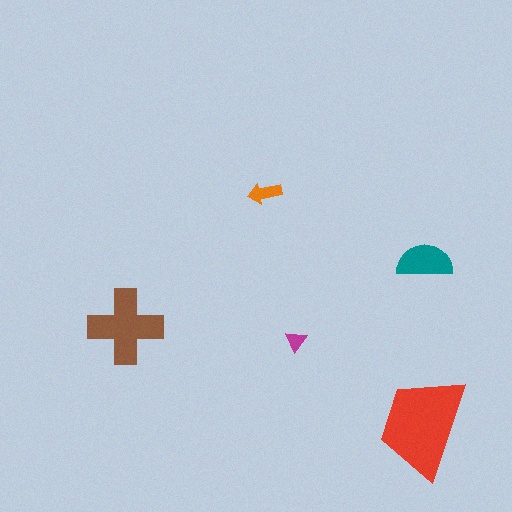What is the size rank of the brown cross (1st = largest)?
2nd.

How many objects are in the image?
There are 5 objects in the image.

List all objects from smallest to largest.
The magenta triangle, the orange arrow, the teal semicircle, the brown cross, the red trapezoid.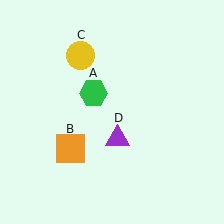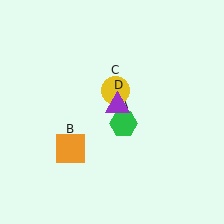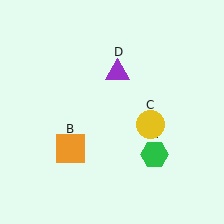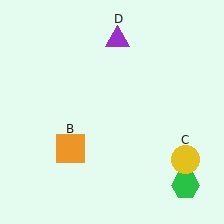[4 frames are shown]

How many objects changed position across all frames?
3 objects changed position: green hexagon (object A), yellow circle (object C), purple triangle (object D).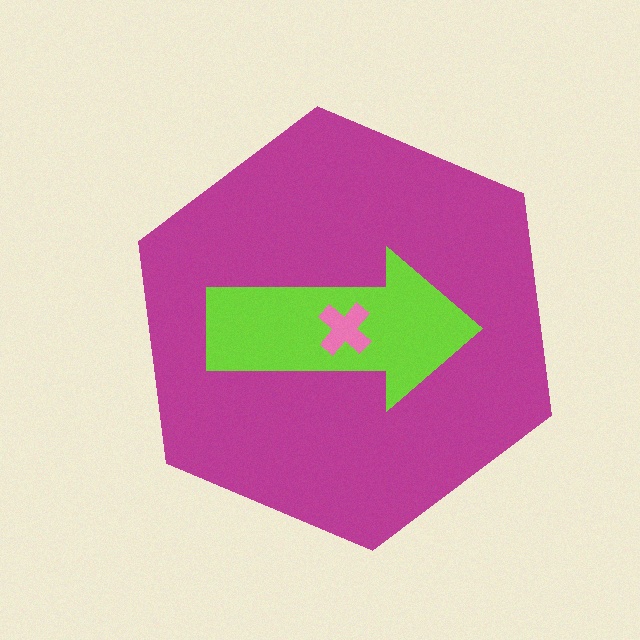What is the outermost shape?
The magenta hexagon.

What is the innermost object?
The pink cross.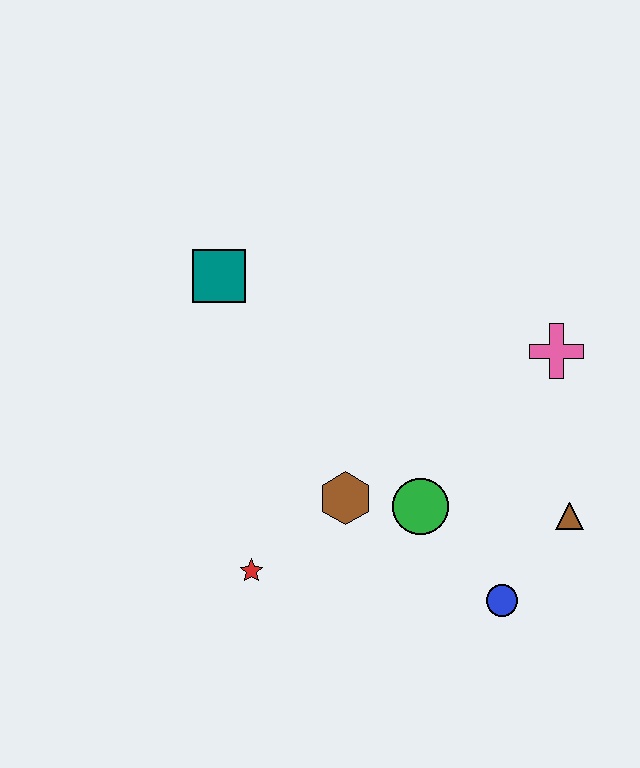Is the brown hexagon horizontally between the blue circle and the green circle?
No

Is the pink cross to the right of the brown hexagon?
Yes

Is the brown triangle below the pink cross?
Yes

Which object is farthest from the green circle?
The teal square is farthest from the green circle.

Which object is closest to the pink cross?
The brown triangle is closest to the pink cross.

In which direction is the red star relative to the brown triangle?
The red star is to the left of the brown triangle.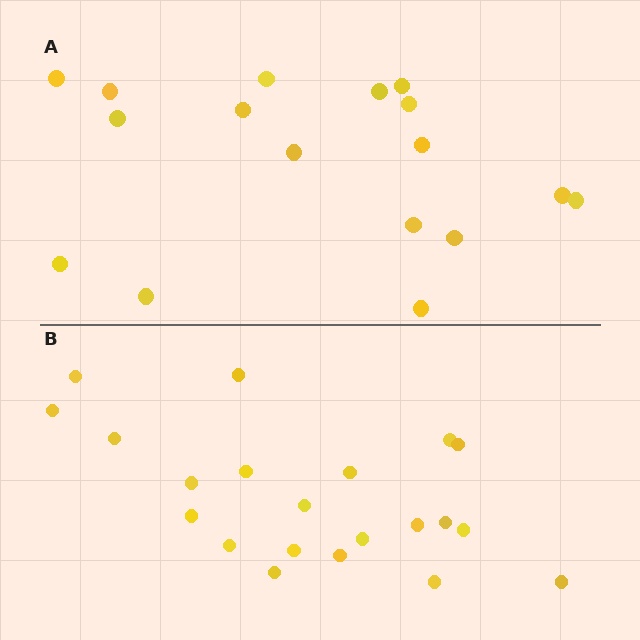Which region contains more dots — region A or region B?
Region B (the bottom region) has more dots.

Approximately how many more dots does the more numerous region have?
Region B has about 4 more dots than region A.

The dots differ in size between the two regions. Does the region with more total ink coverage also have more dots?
No. Region A has more total ink coverage because its dots are larger, but region B actually contains more individual dots. Total area can be misleading — the number of items is what matters here.